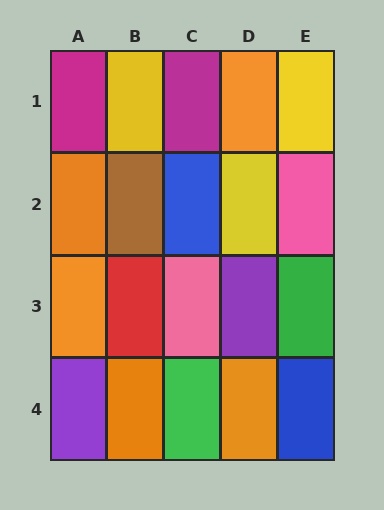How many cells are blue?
2 cells are blue.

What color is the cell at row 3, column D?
Purple.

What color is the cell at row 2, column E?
Pink.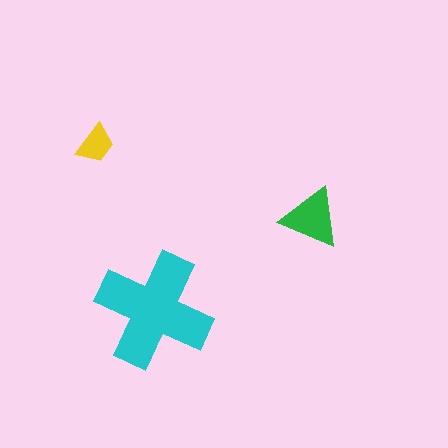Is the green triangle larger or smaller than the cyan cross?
Smaller.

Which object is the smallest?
The yellow trapezoid.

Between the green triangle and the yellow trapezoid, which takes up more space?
The green triangle.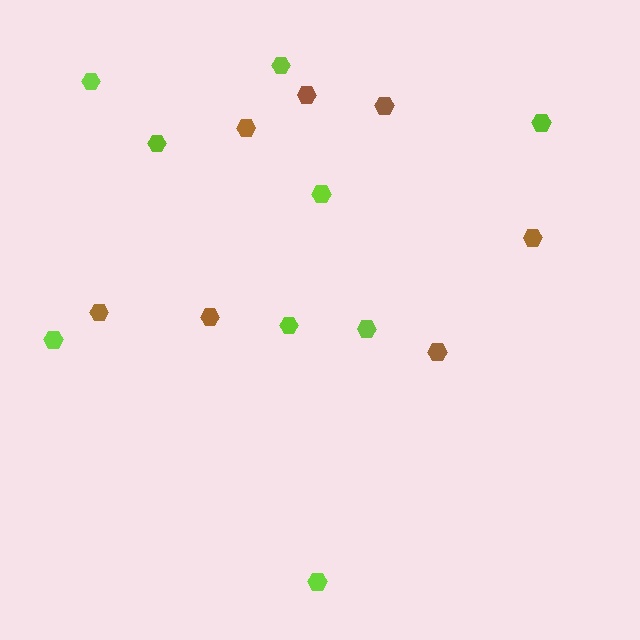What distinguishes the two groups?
There are 2 groups: one group of lime hexagons (9) and one group of brown hexagons (7).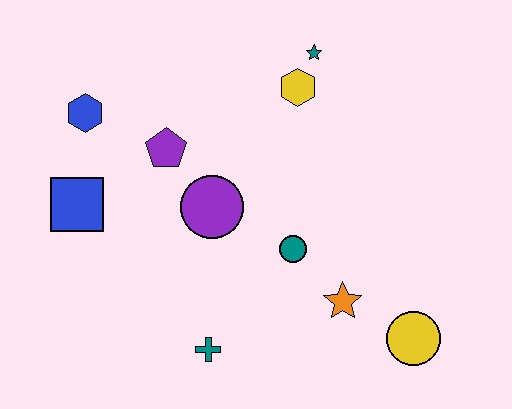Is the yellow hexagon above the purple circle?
Yes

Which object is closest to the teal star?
The yellow hexagon is closest to the teal star.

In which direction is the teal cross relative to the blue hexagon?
The teal cross is below the blue hexagon.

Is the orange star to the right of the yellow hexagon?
Yes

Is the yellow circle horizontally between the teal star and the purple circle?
No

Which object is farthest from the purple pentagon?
The yellow circle is farthest from the purple pentagon.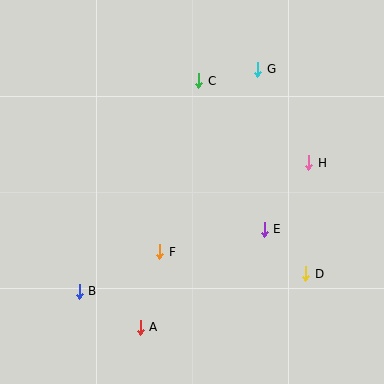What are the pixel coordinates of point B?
Point B is at (79, 291).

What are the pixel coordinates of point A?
Point A is at (140, 327).